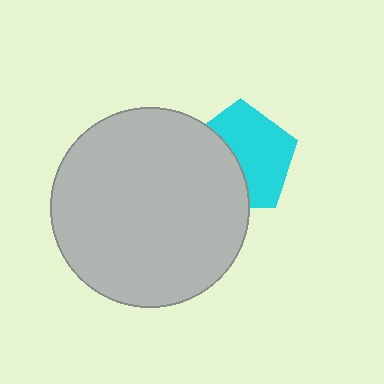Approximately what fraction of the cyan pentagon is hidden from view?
Roughly 41% of the cyan pentagon is hidden behind the light gray circle.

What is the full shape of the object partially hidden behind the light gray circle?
The partially hidden object is a cyan pentagon.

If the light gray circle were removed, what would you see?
You would see the complete cyan pentagon.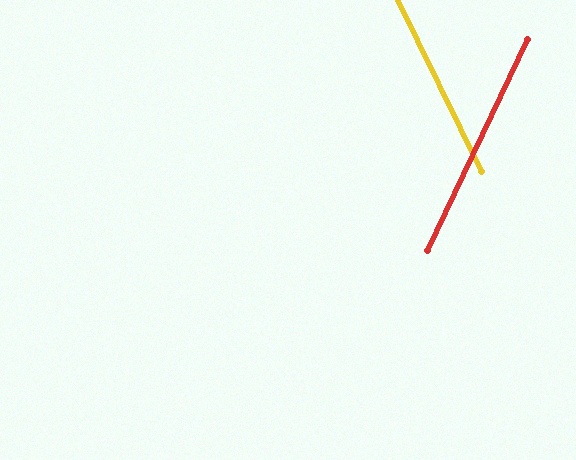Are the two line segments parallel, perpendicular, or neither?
Neither parallel nor perpendicular — they differ by about 51°.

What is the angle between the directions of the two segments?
Approximately 51 degrees.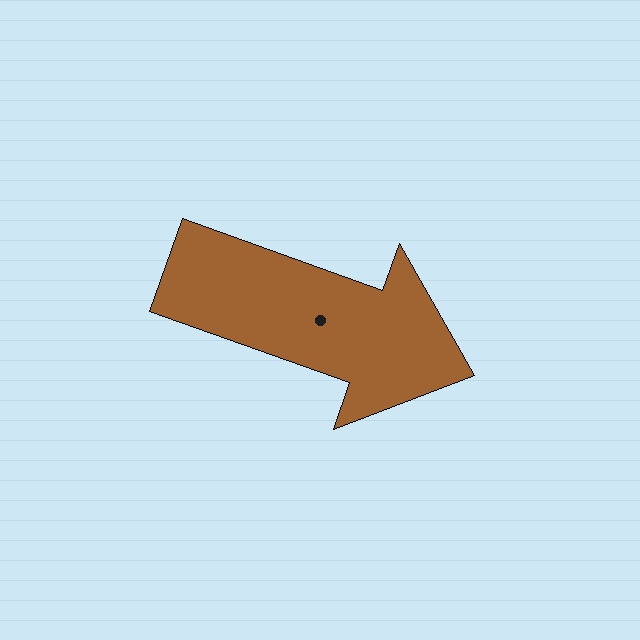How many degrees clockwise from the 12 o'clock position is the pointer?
Approximately 110 degrees.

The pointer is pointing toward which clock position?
Roughly 4 o'clock.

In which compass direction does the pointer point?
East.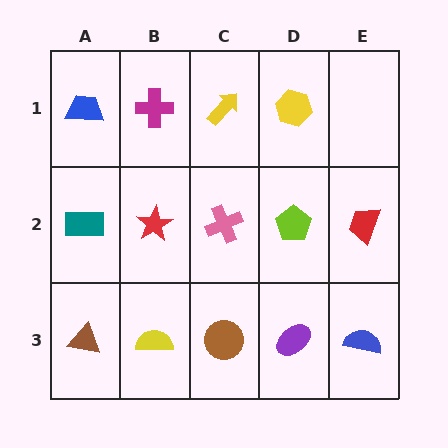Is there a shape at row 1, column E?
No, that cell is empty.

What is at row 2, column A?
A teal rectangle.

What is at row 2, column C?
A pink cross.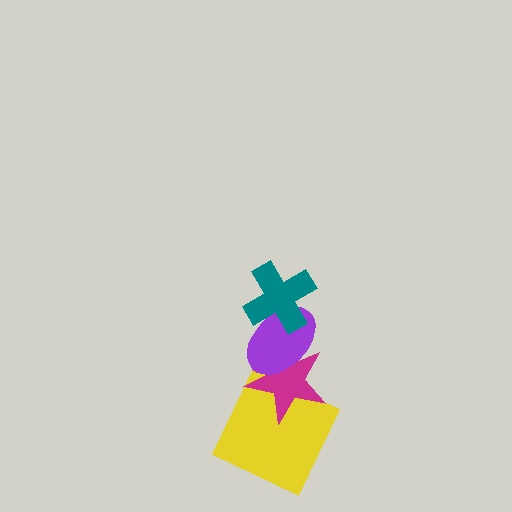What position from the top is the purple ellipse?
The purple ellipse is 2nd from the top.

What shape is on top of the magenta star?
The purple ellipse is on top of the magenta star.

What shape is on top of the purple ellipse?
The teal cross is on top of the purple ellipse.